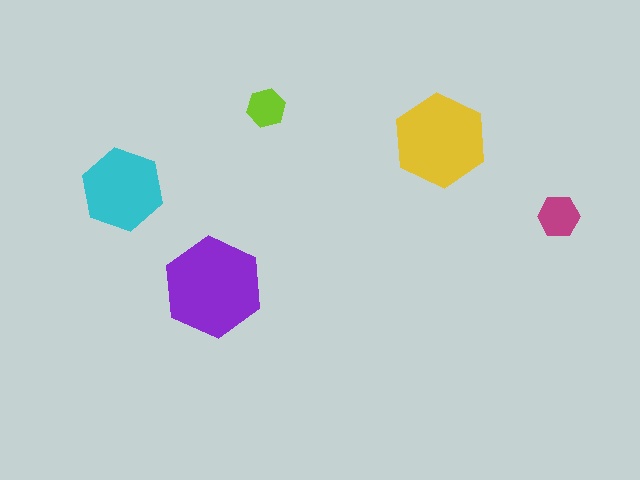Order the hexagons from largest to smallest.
the purple one, the yellow one, the cyan one, the magenta one, the lime one.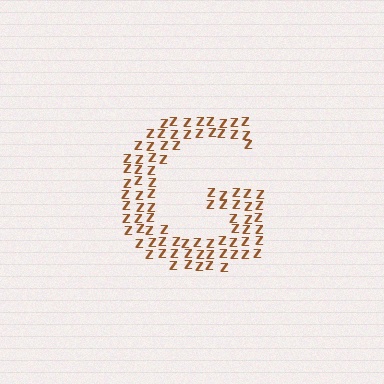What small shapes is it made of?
It is made of small letter Z's.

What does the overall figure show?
The overall figure shows the letter G.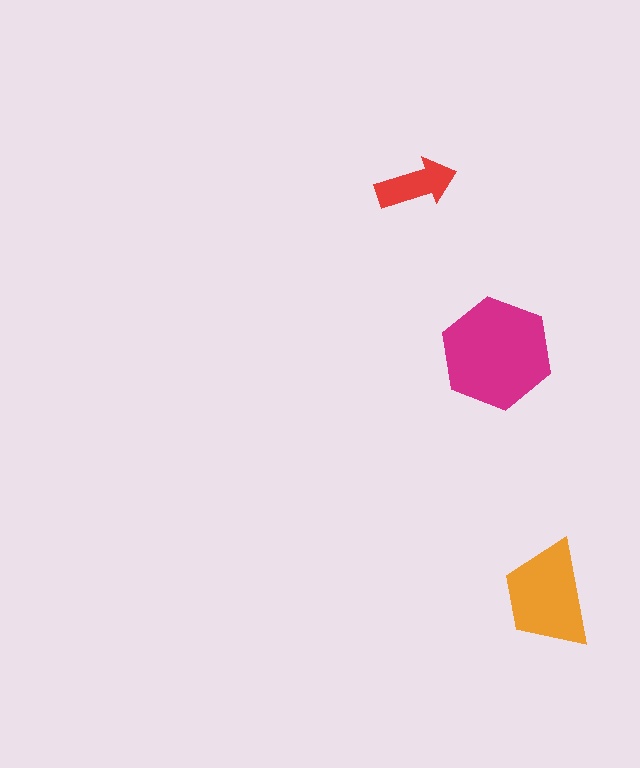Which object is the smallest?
The red arrow.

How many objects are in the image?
There are 3 objects in the image.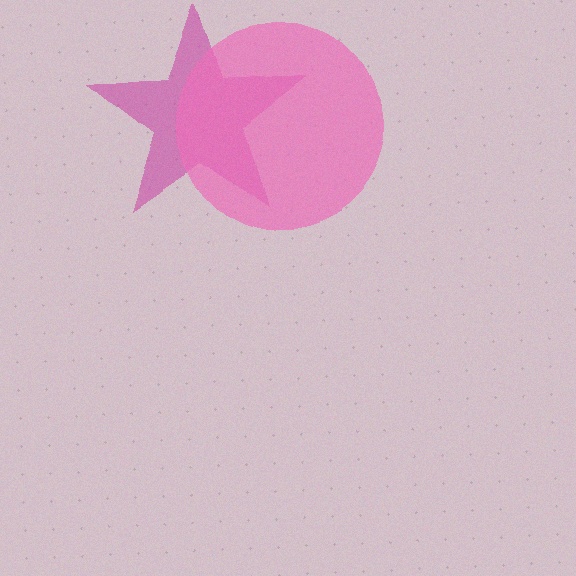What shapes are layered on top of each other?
The layered shapes are: a magenta star, a pink circle.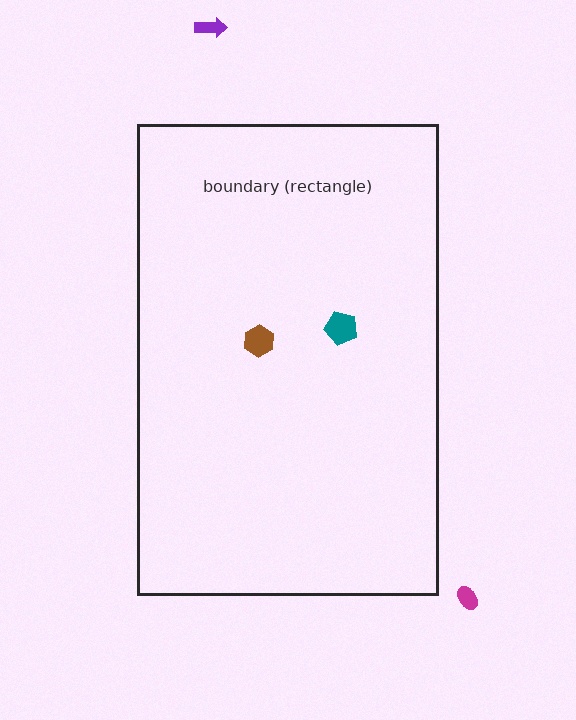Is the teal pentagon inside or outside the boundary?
Inside.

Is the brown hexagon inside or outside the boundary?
Inside.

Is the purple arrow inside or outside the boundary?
Outside.